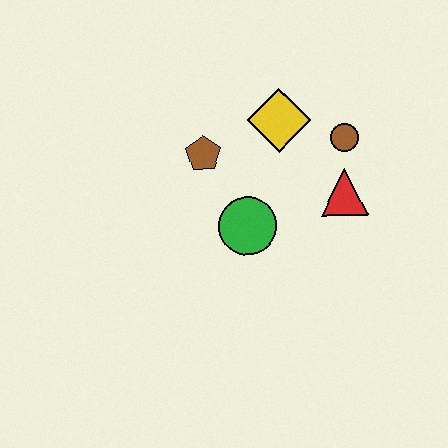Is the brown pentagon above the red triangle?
Yes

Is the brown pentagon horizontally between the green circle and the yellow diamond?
No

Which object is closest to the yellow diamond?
The brown circle is closest to the yellow diamond.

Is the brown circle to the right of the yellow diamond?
Yes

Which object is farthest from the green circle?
The brown circle is farthest from the green circle.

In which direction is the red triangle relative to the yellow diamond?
The red triangle is below the yellow diamond.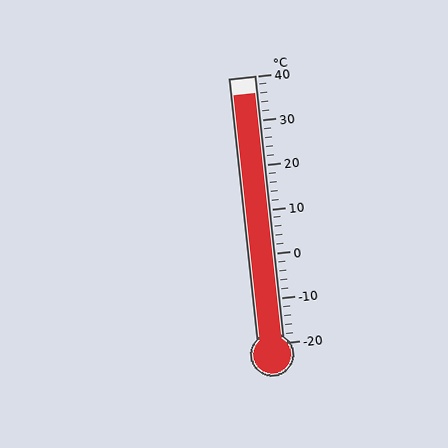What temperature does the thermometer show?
The thermometer shows approximately 36°C.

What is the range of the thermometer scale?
The thermometer scale ranges from -20°C to 40°C.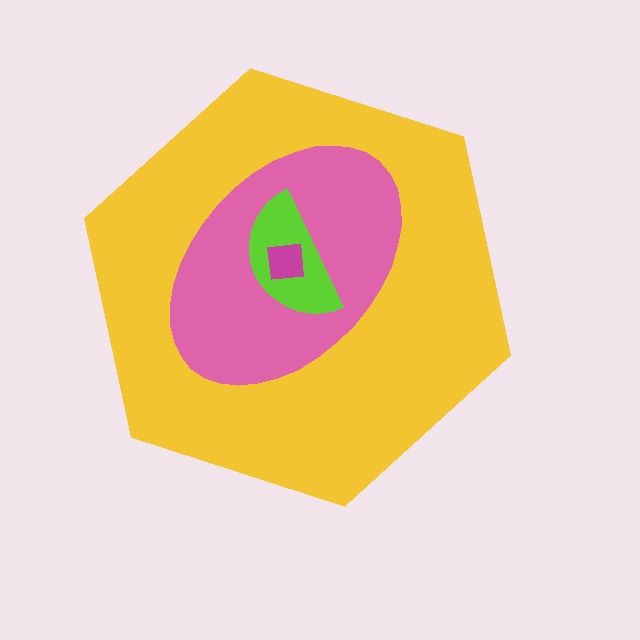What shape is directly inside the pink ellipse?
The lime semicircle.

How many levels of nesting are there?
4.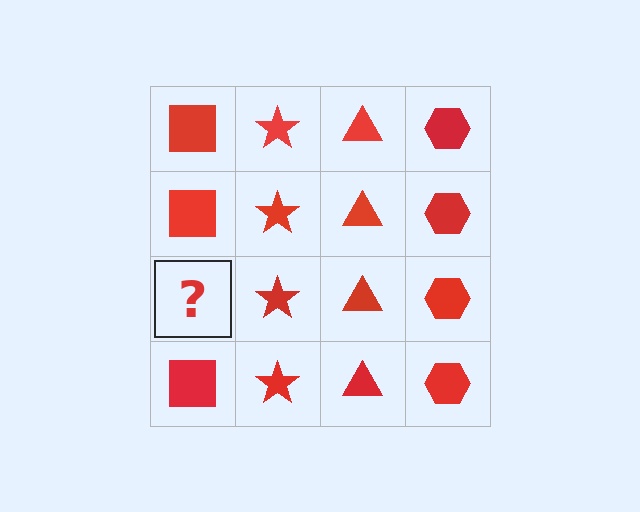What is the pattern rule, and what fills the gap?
The rule is that each column has a consistent shape. The gap should be filled with a red square.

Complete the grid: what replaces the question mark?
The question mark should be replaced with a red square.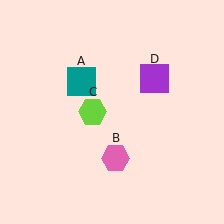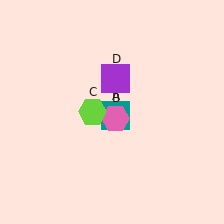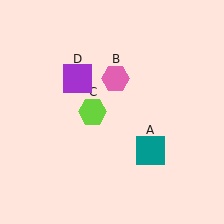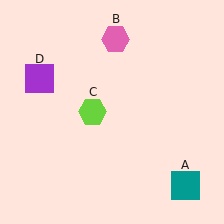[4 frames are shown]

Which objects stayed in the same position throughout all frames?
Lime hexagon (object C) remained stationary.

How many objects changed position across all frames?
3 objects changed position: teal square (object A), pink hexagon (object B), purple square (object D).